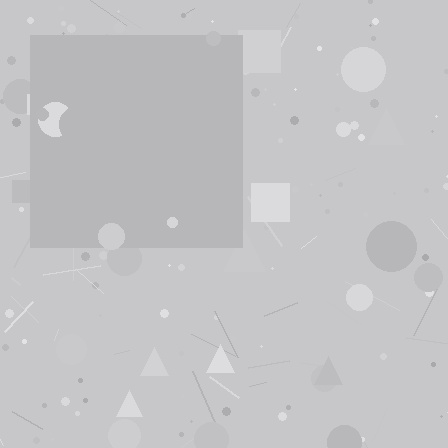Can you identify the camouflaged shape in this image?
The camouflaged shape is a square.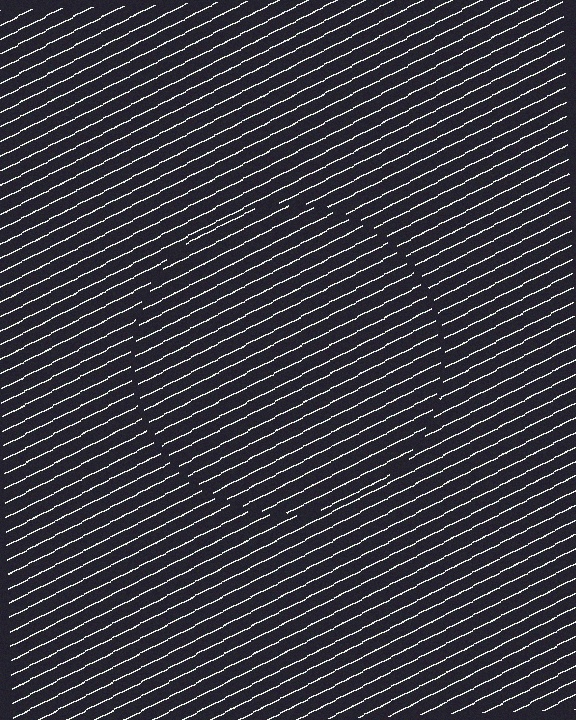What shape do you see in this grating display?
An illusory circle. The interior of the shape contains the same grating, shifted by half a period — the contour is defined by the phase discontinuity where line-ends from the inner and outer gratings abut.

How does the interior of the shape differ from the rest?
The interior of the shape contains the same grating, shifted by half a period — the contour is defined by the phase discontinuity where line-ends from the inner and outer gratings abut.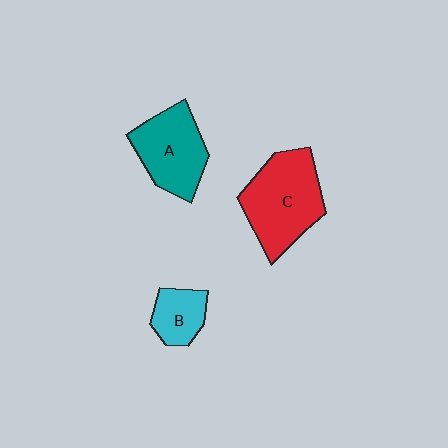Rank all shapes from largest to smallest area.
From largest to smallest: C (red), A (teal), B (cyan).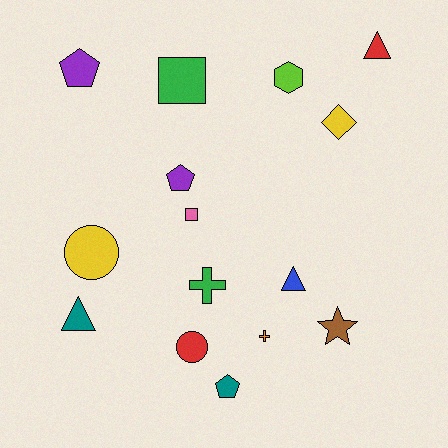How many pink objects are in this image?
There is 1 pink object.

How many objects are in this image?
There are 15 objects.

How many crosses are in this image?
There are 2 crosses.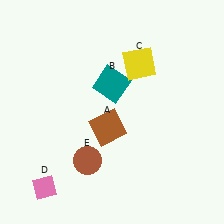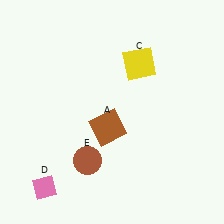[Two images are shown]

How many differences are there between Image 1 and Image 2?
There is 1 difference between the two images.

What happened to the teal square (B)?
The teal square (B) was removed in Image 2. It was in the top-left area of Image 1.